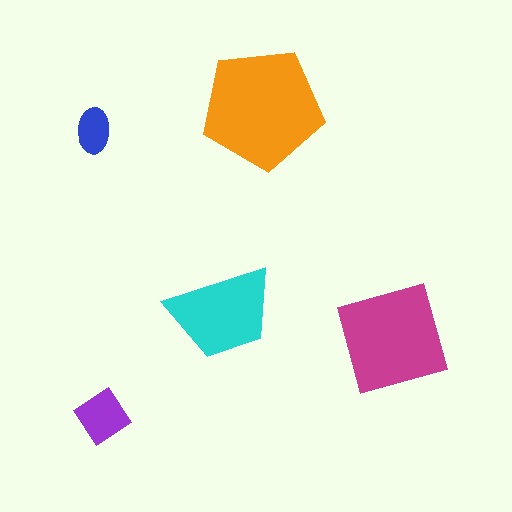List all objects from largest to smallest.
The orange pentagon, the magenta diamond, the cyan trapezoid, the purple diamond, the blue ellipse.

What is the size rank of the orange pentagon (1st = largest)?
1st.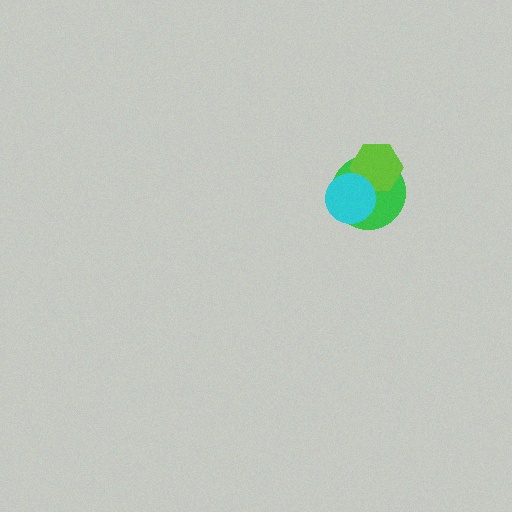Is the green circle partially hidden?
Yes, it is partially covered by another shape.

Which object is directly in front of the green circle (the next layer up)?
The lime hexagon is directly in front of the green circle.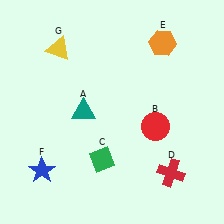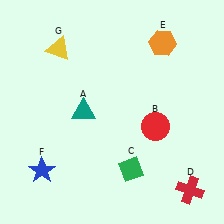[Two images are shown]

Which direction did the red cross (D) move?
The red cross (D) moved right.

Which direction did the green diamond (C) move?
The green diamond (C) moved right.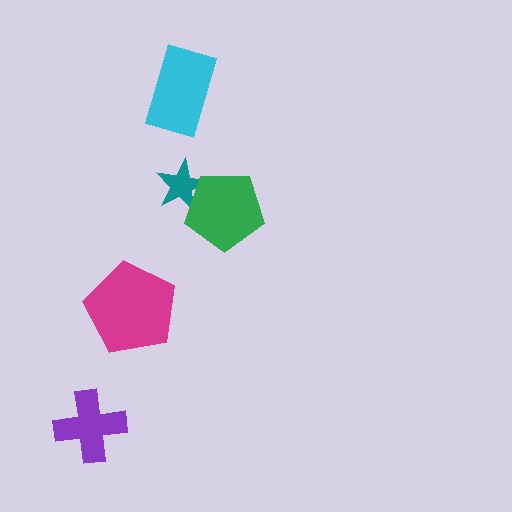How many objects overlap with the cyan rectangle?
0 objects overlap with the cyan rectangle.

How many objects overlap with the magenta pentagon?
0 objects overlap with the magenta pentagon.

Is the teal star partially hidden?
Yes, it is partially covered by another shape.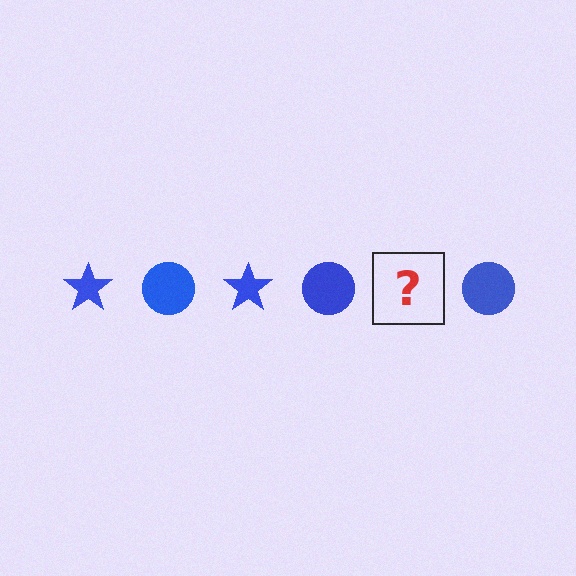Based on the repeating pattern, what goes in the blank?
The blank should be a blue star.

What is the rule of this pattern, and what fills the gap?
The rule is that the pattern cycles through star, circle shapes in blue. The gap should be filled with a blue star.